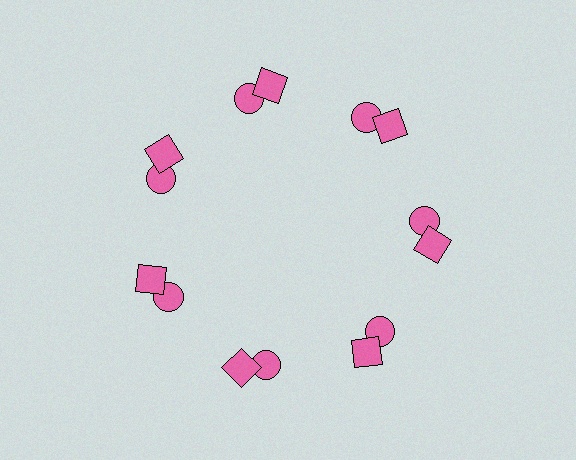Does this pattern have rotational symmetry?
Yes, this pattern has 7-fold rotational symmetry. It looks the same after rotating 51 degrees around the center.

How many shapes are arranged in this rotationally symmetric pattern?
There are 14 shapes, arranged in 7 groups of 2.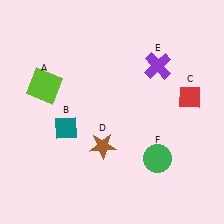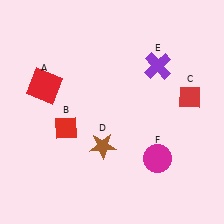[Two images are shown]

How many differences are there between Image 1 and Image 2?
There are 3 differences between the two images.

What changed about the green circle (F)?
In Image 1, F is green. In Image 2, it changed to magenta.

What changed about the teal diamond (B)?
In Image 1, B is teal. In Image 2, it changed to red.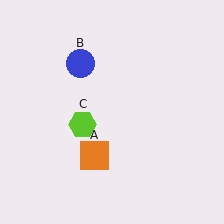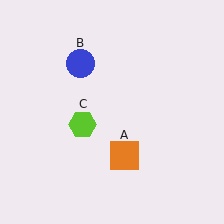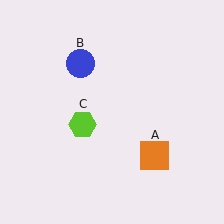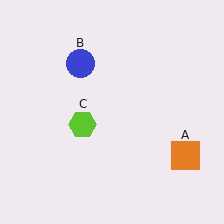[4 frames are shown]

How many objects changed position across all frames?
1 object changed position: orange square (object A).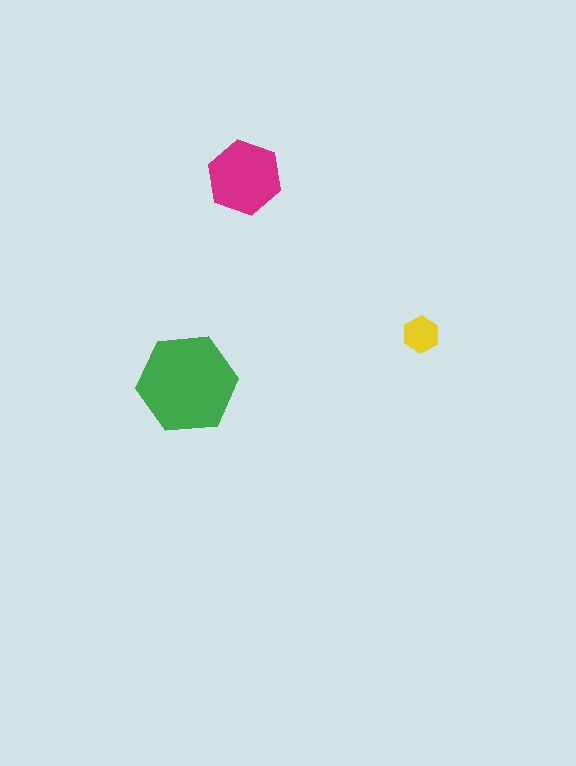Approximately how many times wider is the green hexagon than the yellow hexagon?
About 3 times wider.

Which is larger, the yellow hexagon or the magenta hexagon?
The magenta one.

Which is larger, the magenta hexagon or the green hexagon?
The green one.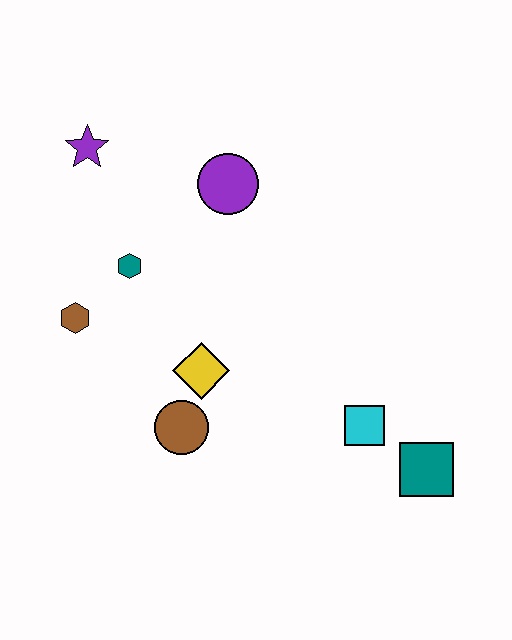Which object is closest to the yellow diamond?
The brown circle is closest to the yellow diamond.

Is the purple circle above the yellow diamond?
Yes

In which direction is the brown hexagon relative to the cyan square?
The brown hexagon is to the left of the cyan square.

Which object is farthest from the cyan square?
The purple star is farthest from the cyan square.